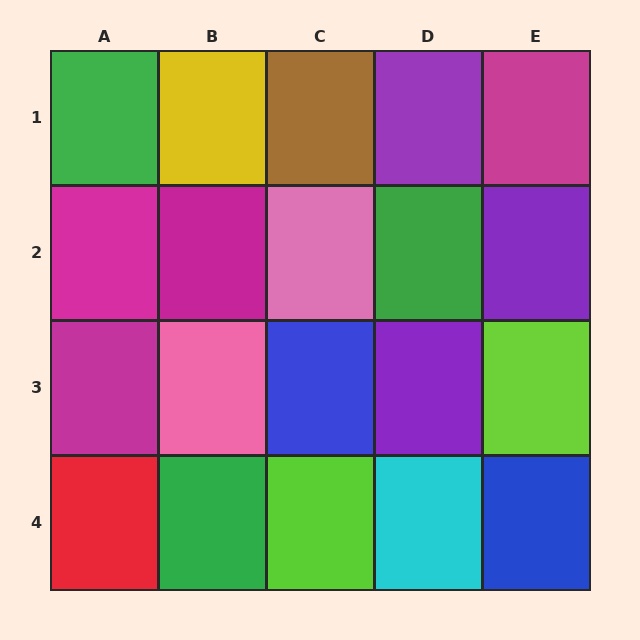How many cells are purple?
3 cells are purple.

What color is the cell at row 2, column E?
Purple.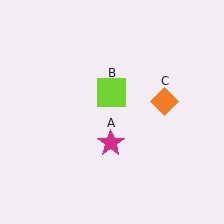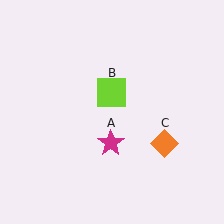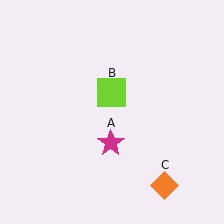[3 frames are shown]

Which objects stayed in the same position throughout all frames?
Magenta star (object A) and lime square (object B) remained stationary.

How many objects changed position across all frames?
1 object changed position: orange diamond (object C).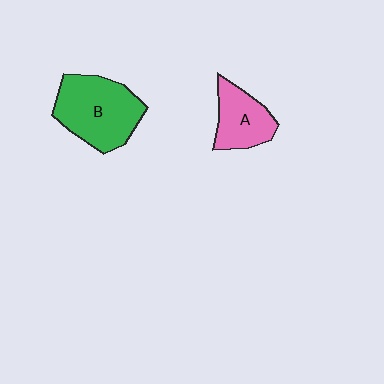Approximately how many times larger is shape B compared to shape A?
Approximately 1.7 times.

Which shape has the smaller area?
Shape A (pink).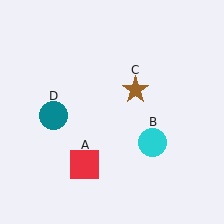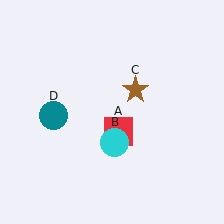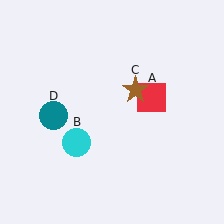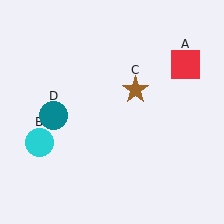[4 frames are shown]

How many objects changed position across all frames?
2 objects changed position: red square (object A), cyan circle (object B).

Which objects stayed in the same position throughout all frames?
Brown star (object C) and teal circle (object D) remained stationary.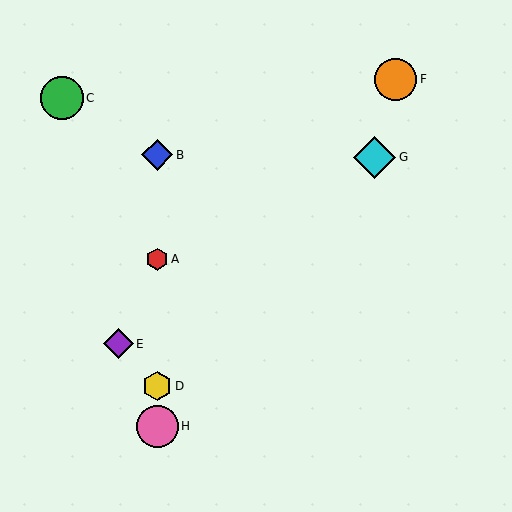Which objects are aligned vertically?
Objects A, B, D, H are aligned vertically.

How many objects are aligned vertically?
4 objects (A, B, D, H) are aligned vertically.